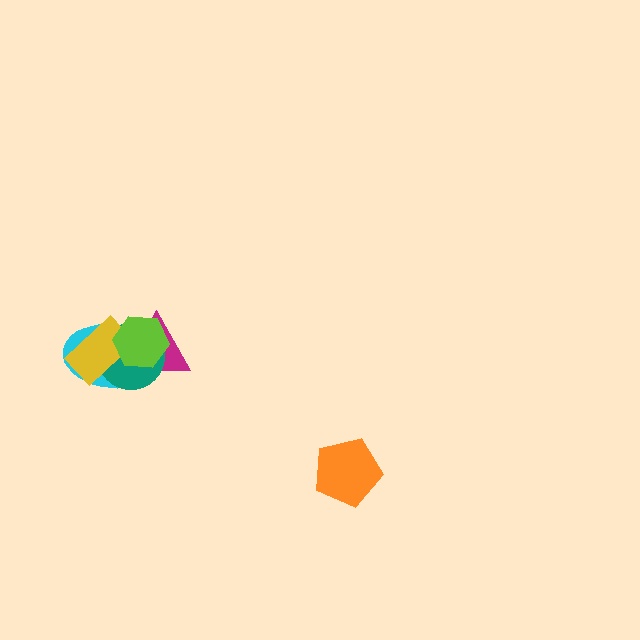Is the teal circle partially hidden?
Yes, it is partially covered by another shape.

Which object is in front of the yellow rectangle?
The lime hexagon is in front of the yellow rectangle.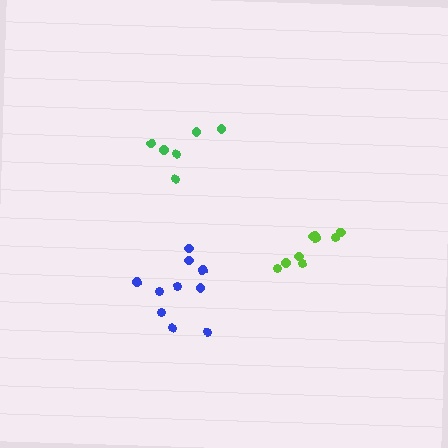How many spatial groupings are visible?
There are 3 spatial groupings.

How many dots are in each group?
Group 1: 9 dots, Group 2: 10 dots, Group 3: 6 dots (25 total).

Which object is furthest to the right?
The lime cluster is rightmost.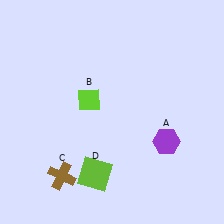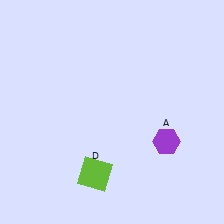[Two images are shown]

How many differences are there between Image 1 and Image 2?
There are 2 differences between the two images.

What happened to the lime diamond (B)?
The lime diamond (B) was removed in Image 2. It was in the top-left area of Image 1.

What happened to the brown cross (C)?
The brown cross (C) was removed in Image 2. It was in the bottom-left area of Image 1.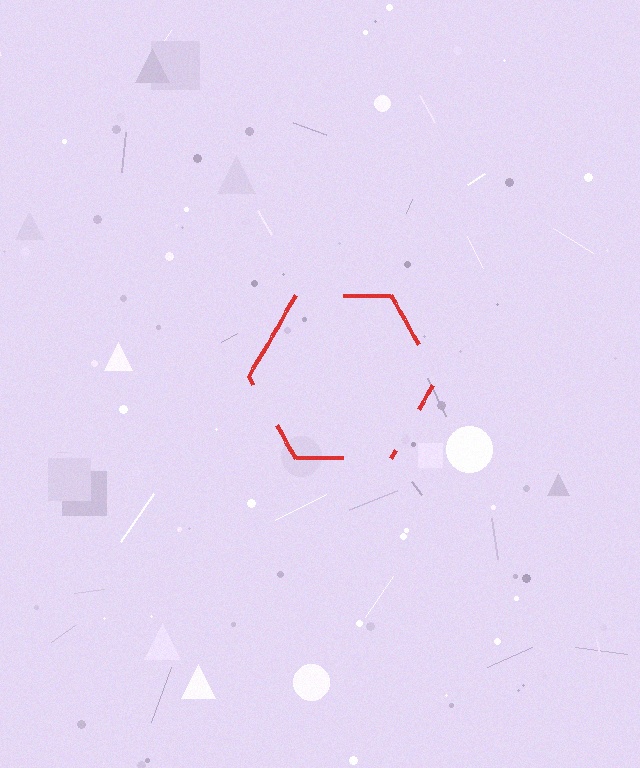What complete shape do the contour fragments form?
The contour fragments form a hexagon.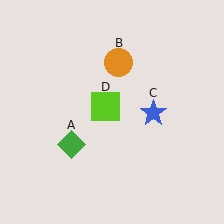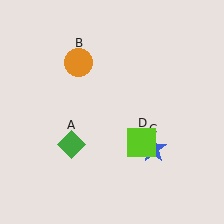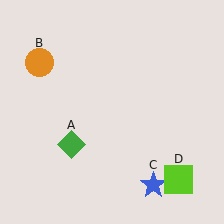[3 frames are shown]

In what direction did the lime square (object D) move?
The lime square (object D) moved down and to the right.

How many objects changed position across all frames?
3 objects changed position: orange circle (object B), blue star (object C), lime square (object D).